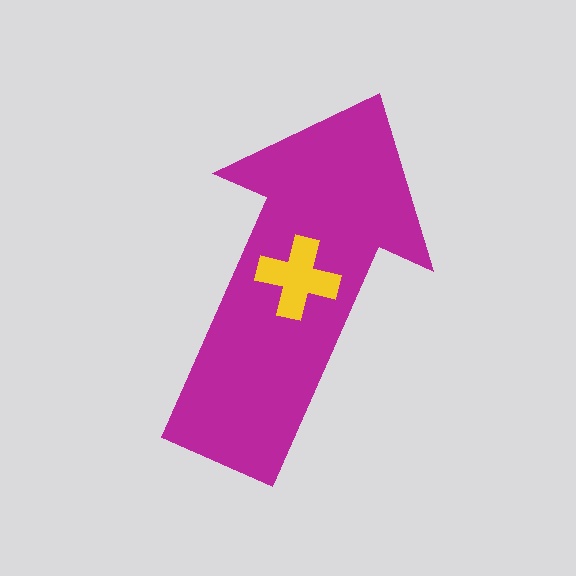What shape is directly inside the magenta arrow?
The yellow cross.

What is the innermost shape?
The yellow cross.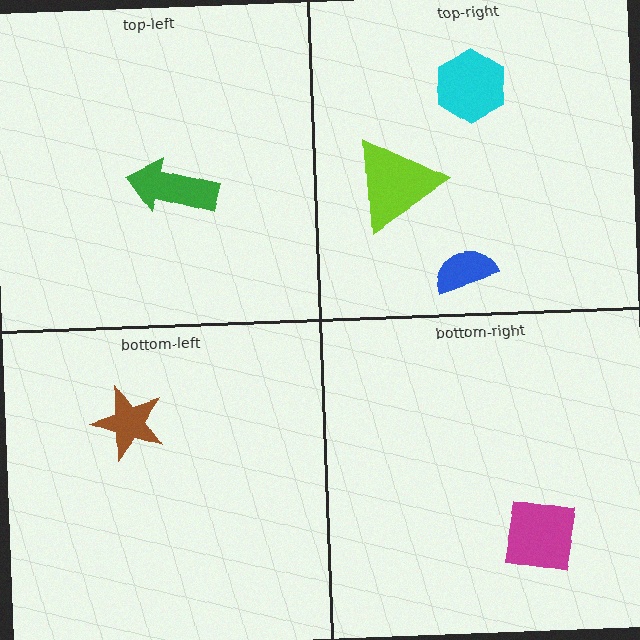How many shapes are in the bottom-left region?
1.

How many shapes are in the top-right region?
3.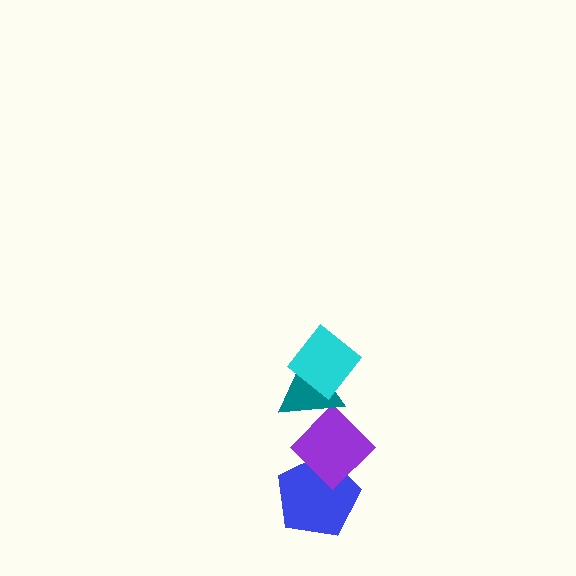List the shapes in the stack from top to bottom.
From top to bottom: the cyan diamond, the teal triangle, the purple diamond, the blue pentagon.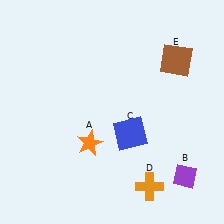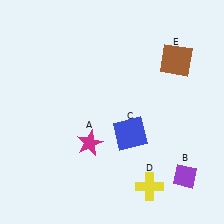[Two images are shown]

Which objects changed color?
A changed from orange to magenta. D changed from orange to yellow.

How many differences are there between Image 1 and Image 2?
There are 2 differences between the two images.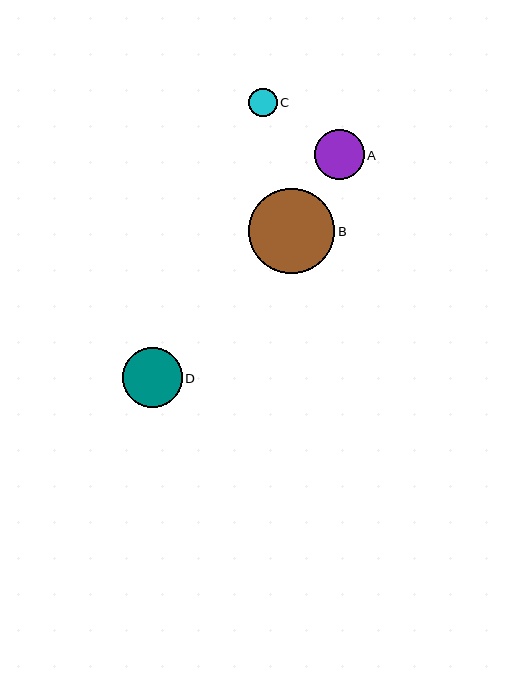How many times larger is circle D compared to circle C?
Circle D is approximately 2.1 times the size of circle C.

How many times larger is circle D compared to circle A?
Circle D is approximately 1.2 times the size of circle A.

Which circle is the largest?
Circle B is the largest with a size of approximately 86 pixels.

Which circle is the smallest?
Circle C is the smallest with a size of approximately 28 pixels.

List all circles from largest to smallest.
From largest to smallest: B, D, A, C.